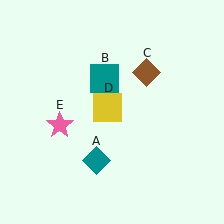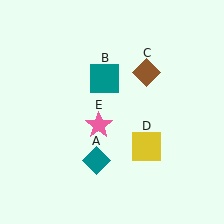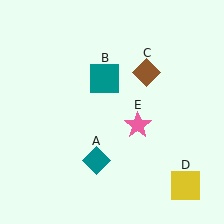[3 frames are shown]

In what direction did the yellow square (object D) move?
The yellow square (object D) moved down and to the right.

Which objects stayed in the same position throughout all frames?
Teal diamond (object A) and teal square (object B) and brown diamond (object C) remained stationary.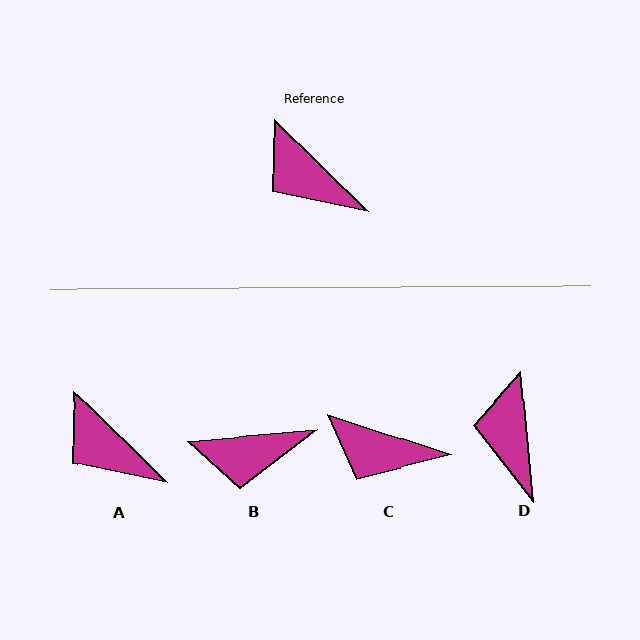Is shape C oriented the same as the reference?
No, it is off by about 26 degrees.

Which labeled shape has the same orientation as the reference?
A.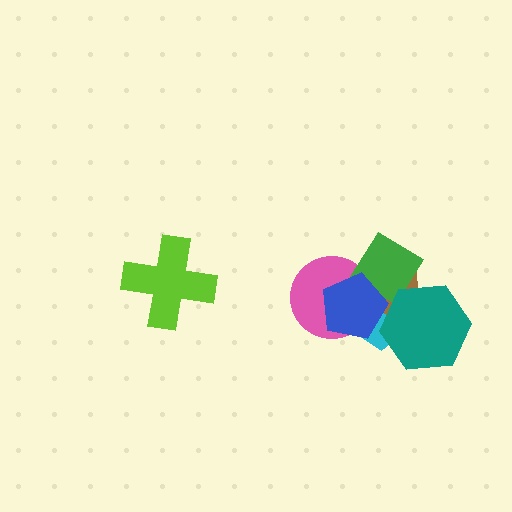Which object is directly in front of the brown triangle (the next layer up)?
The pink circle is directly in front of the brown triangle.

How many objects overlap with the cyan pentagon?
5 objects overlap with the cyan pentagon.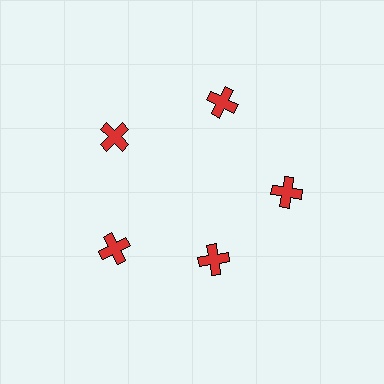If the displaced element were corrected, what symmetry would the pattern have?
It would have 5-fold rotational symmetry — the pattern would map onto itself every 72 degrees.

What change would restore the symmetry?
The symmetry would be restored by moving it outward, back onto the ring so that all 5 crosses sit at equal angles and equal distance from the center.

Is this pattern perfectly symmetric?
No. The 5 red crosses are arranged in a ring, but one element near the 5 o'clock position is pulled inward toward the center, breaking the 5-fold rotational symmetry.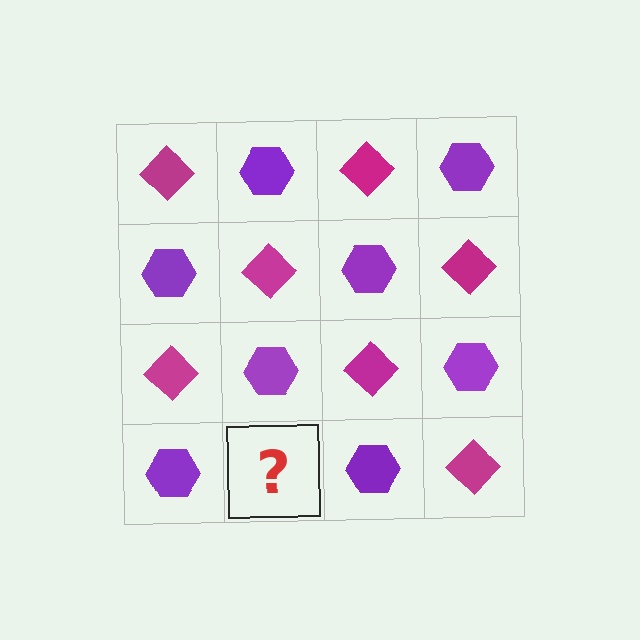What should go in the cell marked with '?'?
The missing cell should contain a magenta diamond.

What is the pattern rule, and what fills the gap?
The rule is that it alternates magenta diamond and purple hexagon in a checkerboard pattern. The gap should be filled with a magenta diamond.